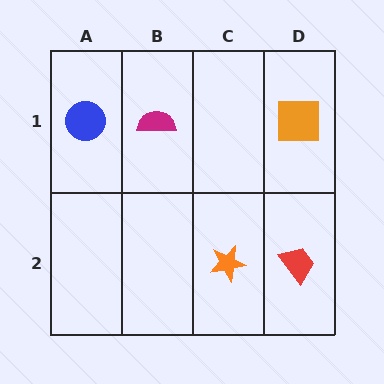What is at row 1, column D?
An orange square.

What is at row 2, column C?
An orange star.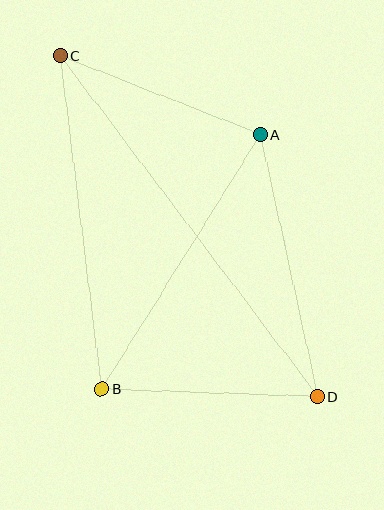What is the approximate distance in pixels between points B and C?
The distance between B and C is approximately 336 pixels.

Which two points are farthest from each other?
Points C and D are farthest from each other.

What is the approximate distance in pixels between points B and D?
The distance between B and D is approximately 216 pixels.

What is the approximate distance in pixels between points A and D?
The distance between A and D is approximately 268 pixels.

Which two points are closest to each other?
Points A and C are closest to each other.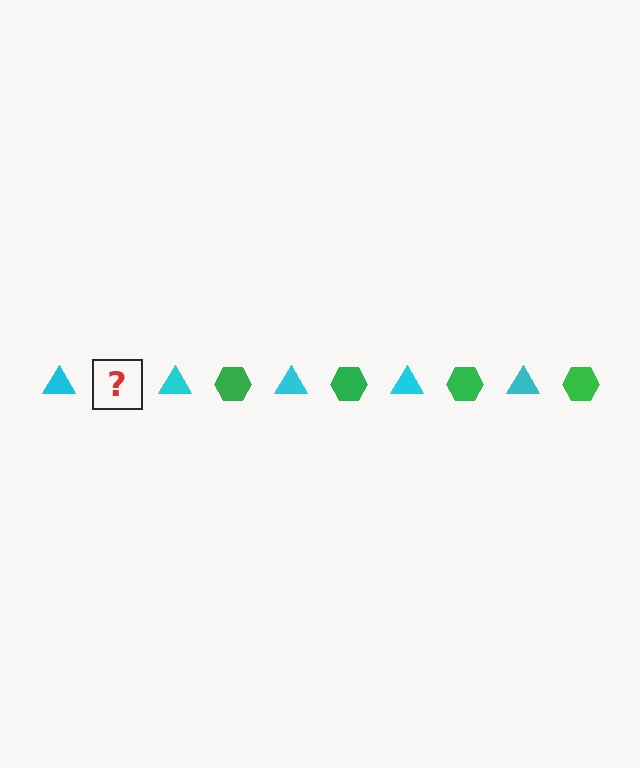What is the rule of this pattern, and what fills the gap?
The rule is that the pattern alternates between cyan triangle and green hexagon. The gap should be filled with a green hexagon.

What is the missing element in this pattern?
The missing element is a green hexagon.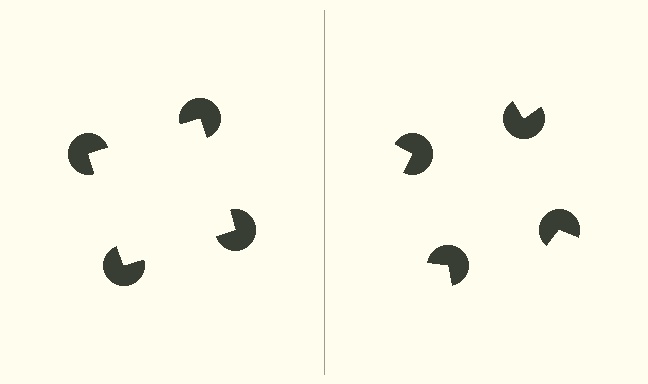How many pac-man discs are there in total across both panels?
8 — 4 on each side.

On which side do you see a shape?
An illusory square appears on the left side. On the right side the wedge cuts are rotated, so no coherent shape forms.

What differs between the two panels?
The pac-man discs are positioned identically on both sides; only the wedge orientations differ. On the left they align to a square; on the right they are misaligned.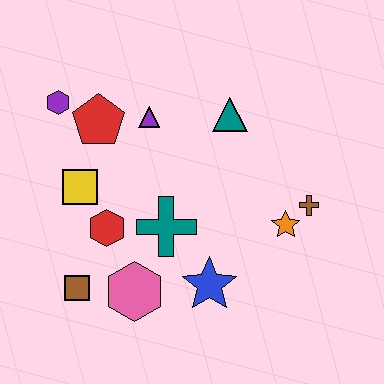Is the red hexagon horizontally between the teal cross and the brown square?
Yes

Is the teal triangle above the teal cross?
Yes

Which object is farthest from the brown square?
The brown cross is farthest from the brown square.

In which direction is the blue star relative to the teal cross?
The blue star is below the teal cross.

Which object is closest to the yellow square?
The red hexagon is closest to the yellow square.